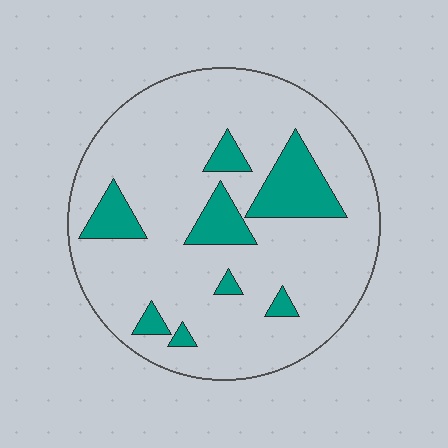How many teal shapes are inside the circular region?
8.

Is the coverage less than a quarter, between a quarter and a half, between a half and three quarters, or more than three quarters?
Less than a quarter.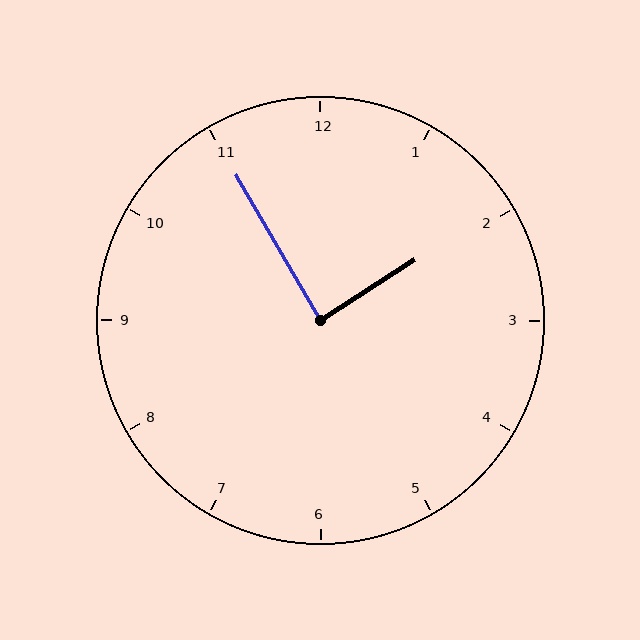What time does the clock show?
1:55.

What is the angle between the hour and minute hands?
Approximately 88 degrees.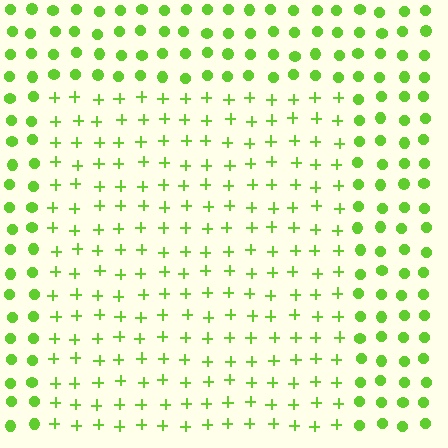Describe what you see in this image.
The image is filled with small lime elements arranged in a uniform grid. A rectangle-shaped region contains plus signs, while the surrounding area contains circles. The boundary is defined purely by the change in element shape.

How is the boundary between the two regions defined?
The boundary is defined by a change in element shape: plus signs inside vs. circles outside. All elements share the same color and spacing.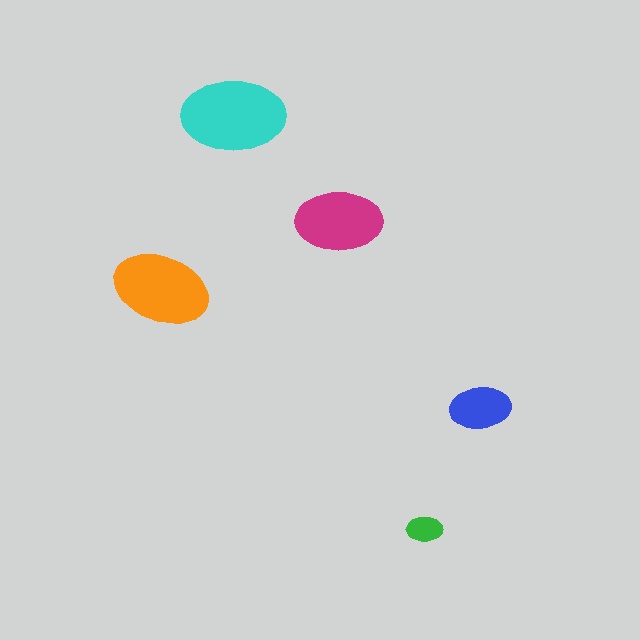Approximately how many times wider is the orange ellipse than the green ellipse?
About 2.5 times wider.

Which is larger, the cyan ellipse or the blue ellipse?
The cyan one.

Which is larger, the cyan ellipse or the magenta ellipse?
The cyan one.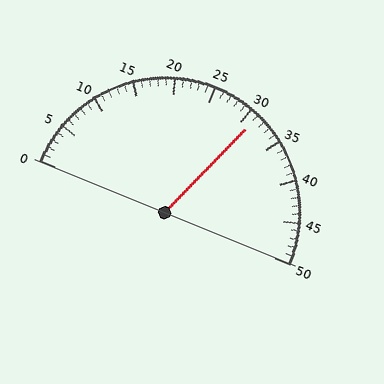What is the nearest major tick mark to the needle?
The nearest major tick mark is 30.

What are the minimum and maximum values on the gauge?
The gauge ranges from 0 to 50.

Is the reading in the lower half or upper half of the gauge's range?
The reading is in the upper half of the range (0 to 50).